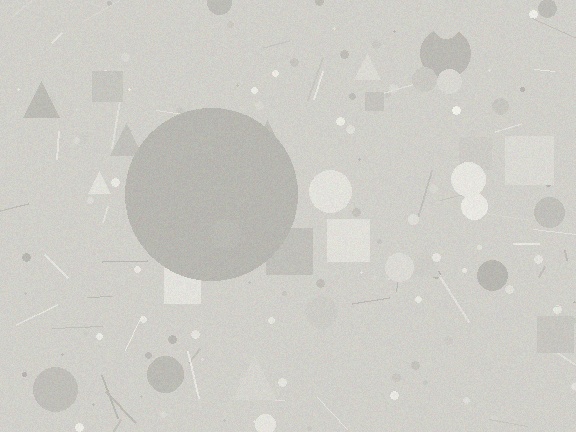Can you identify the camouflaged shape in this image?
The camouflaged shape is a circle.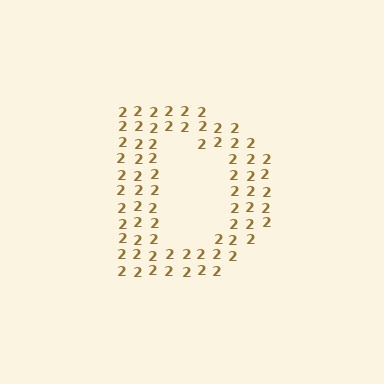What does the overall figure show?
The overall figure shows the letter D.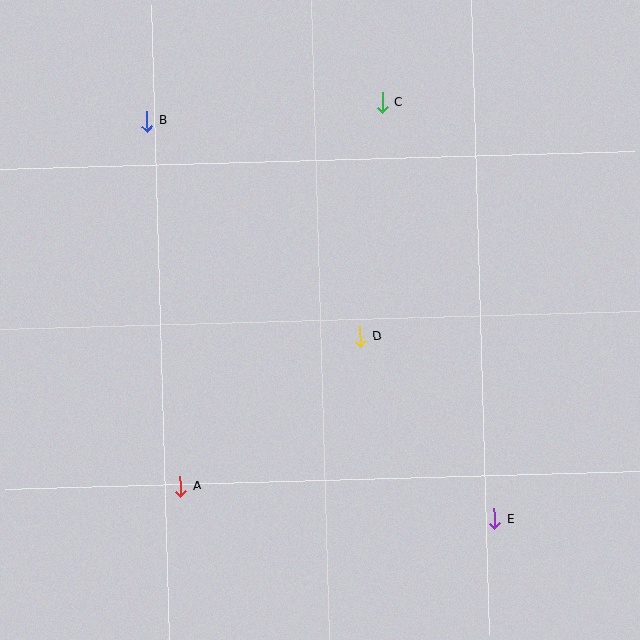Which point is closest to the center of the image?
Point D at (360, 337) is closest to the center.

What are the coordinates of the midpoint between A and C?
The midpoint between A and C is at (281, 294).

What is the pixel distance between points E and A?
The distance between E and A is 316 pixels.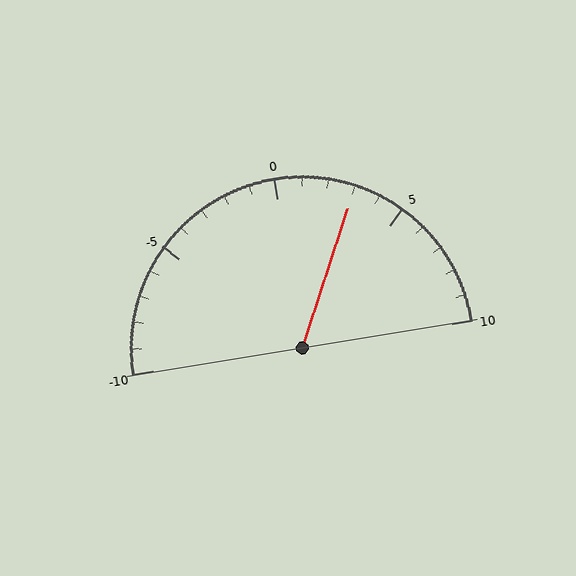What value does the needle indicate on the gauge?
The needle indicates approximately 3.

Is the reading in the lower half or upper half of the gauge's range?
The reading is in the upper half of the range (-10 to 10).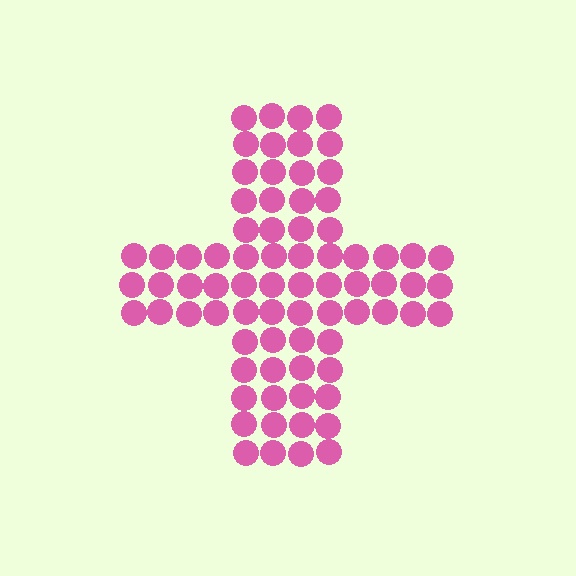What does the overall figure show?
The overall figure shows a cross.